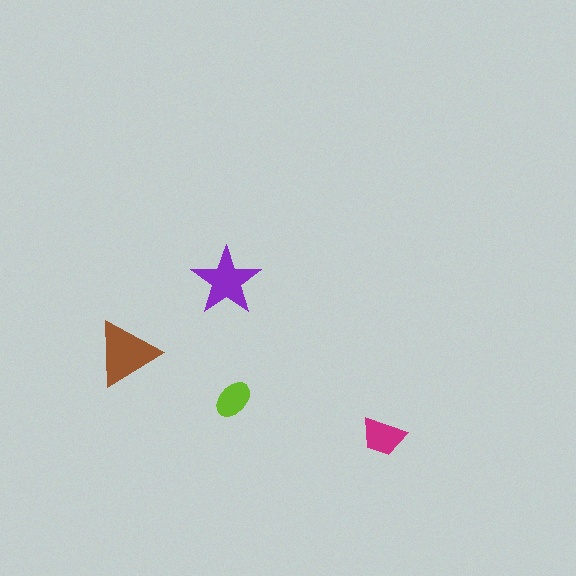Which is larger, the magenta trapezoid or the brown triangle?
The brown triangle.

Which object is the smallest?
The lime ellipse.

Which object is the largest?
The brown triangle.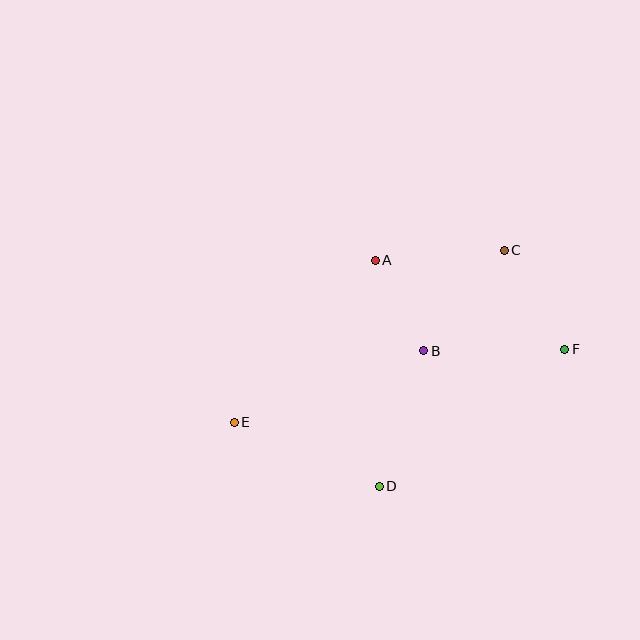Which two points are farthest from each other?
Points E and F are farthest from each other.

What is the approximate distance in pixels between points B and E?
The distance between B and E is approximately 202 pixels.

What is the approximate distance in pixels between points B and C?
The distance between B and C is approximately 129 pixels.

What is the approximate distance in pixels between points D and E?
The distance between D and E is approximately 158 pixels.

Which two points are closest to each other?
Points A and B are closest to each other.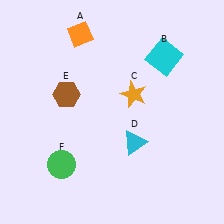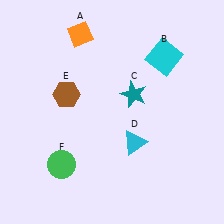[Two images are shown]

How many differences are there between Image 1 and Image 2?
There is 1 difference between the two images.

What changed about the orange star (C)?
In Image 1, C is orange. In Image 2, it changed to teal.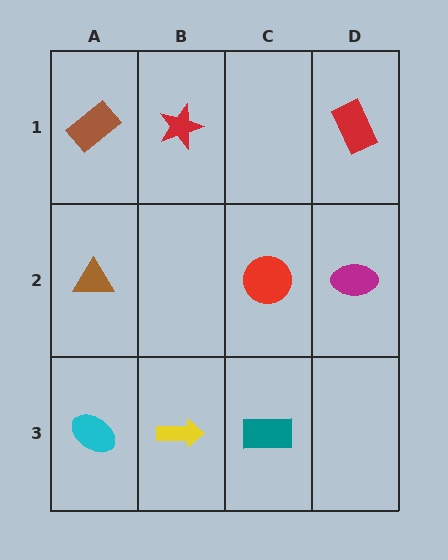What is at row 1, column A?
A brown rectangle.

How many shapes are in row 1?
3 shapes.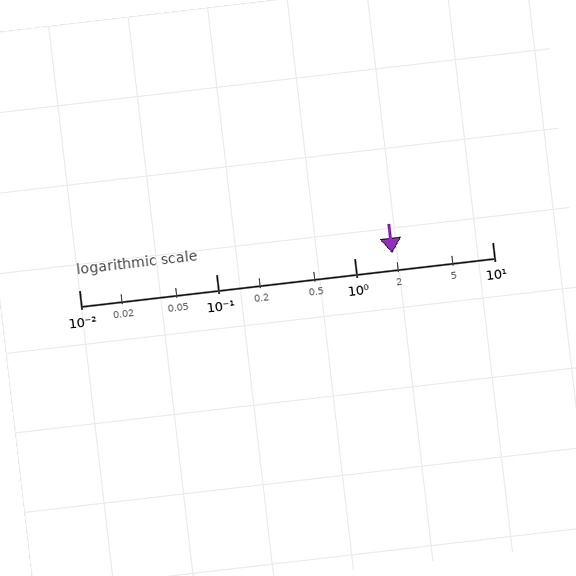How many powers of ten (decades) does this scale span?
The scale spans 3 decades, from 0.01 to 10.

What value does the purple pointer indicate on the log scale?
The pointer indicates approximately 1.9.